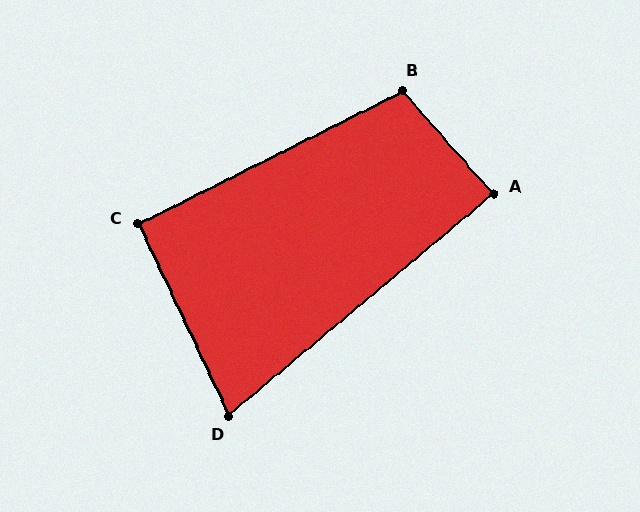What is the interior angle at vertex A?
Approximately 88 degrees (approximately right).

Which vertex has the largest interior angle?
B, at approximately 105 degrees.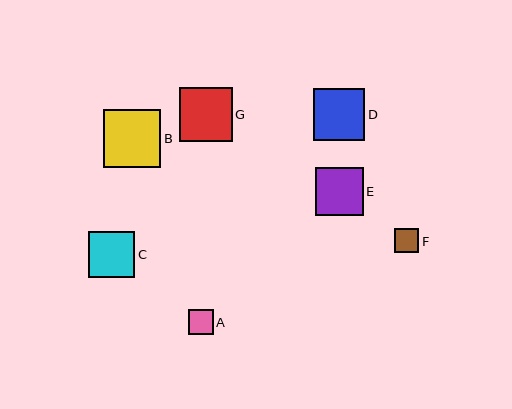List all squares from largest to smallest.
From largest to smallest: B, G, D, E, C, A, F.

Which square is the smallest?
Square F is the smallest with a size of approximately 24 pixels.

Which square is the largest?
Square B is the largest with a size of approximately 57 pixels.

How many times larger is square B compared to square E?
Square B is approximately 1.2 times the size of square E.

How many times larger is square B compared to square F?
Square B is approximately 2.4 times the size of square F.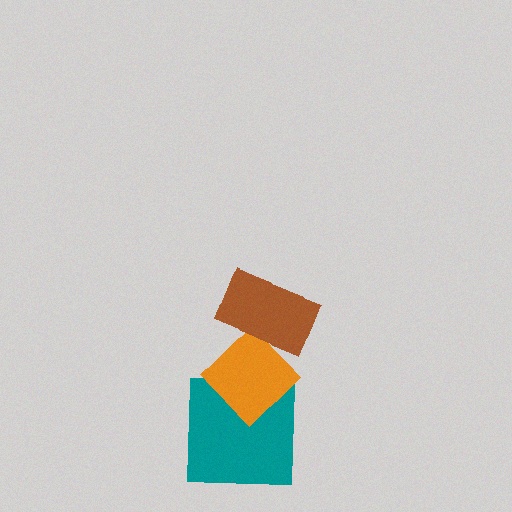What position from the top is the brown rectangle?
The brown rectangle is 1st from the top.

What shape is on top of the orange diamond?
The brown rectangle is on top of the orange diamond.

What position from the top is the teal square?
The teal square is 3rd from the top.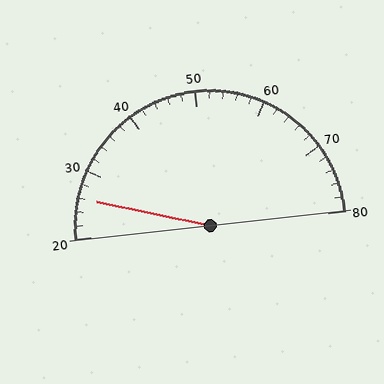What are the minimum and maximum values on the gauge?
The gauge ranges from 20 to 80.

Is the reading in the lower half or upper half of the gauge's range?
The reading is in the lower half of the range (20 to 80).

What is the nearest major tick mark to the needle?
The nearest major tick mark is 30.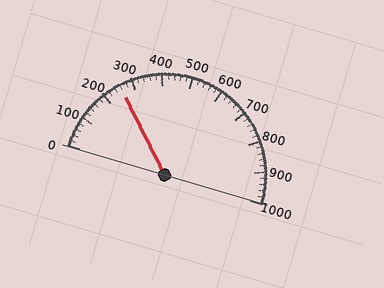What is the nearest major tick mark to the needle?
The nearest major tick mark is 300.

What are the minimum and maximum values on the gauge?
The gauge ranges from 0 to 1000.